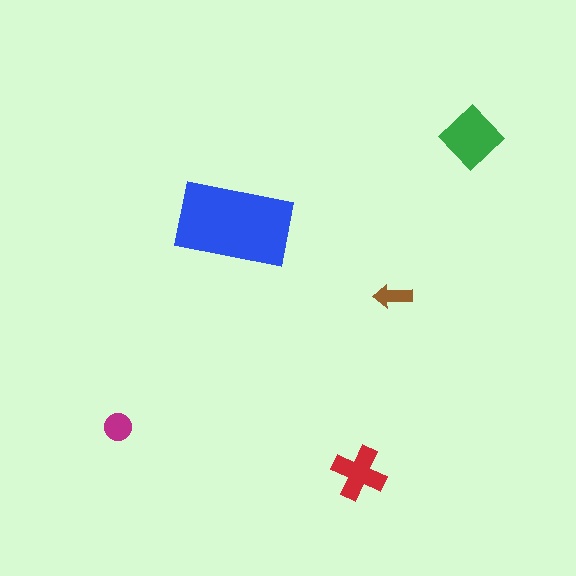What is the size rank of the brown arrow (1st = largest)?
5th.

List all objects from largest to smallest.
The blue rectangle, the green diamond, the red cross, the magenta circle, the brown arrow.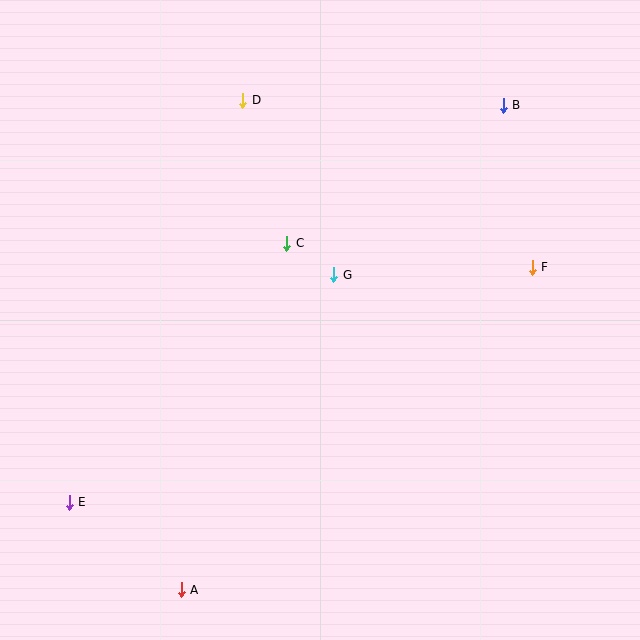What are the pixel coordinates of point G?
Point G is at (334, 275).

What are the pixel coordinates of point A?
Point A is at (181, 590).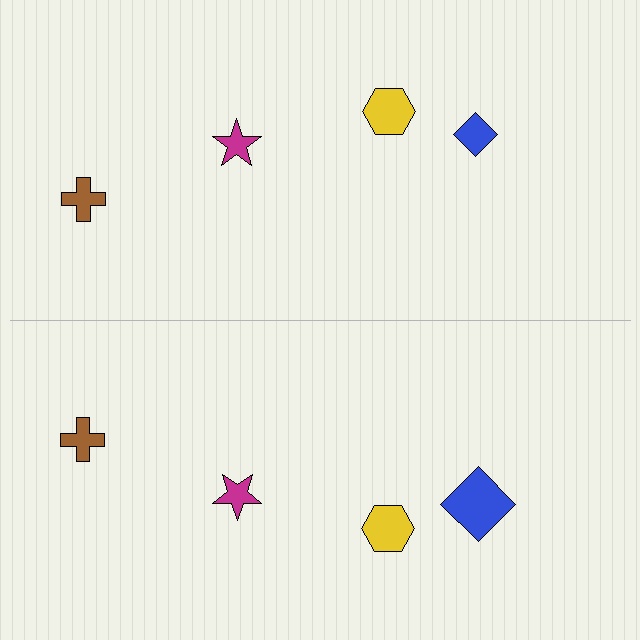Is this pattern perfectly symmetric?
No, the pattern is not perfectly symmetric. The blue diamond on the bottom side has a different size than its mirror counterpart.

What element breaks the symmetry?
The blue diamond on the bottom side has a different size than its mirror counterpart.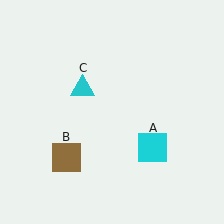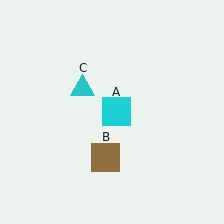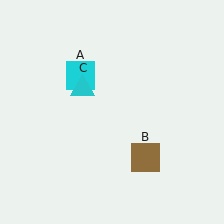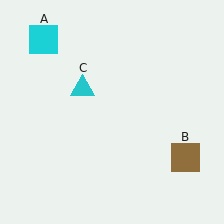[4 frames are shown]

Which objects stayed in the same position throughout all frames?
Cyan triangle (object C) remained stationary.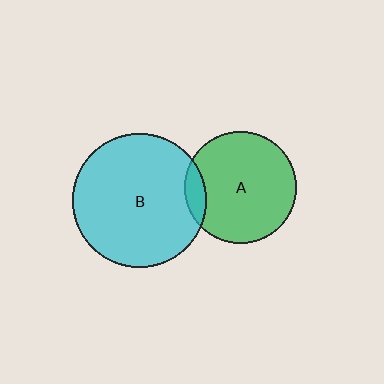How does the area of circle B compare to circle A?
Approximately 1.4 times.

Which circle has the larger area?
Circle B (cyan).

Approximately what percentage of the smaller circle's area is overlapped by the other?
Approximately 10%.